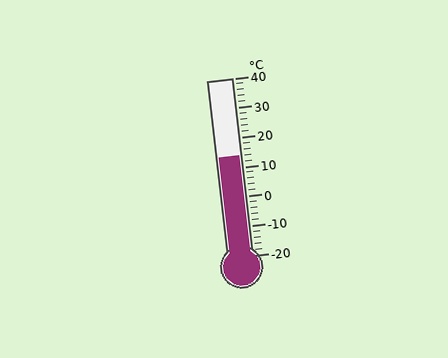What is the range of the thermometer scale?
The thermometer scale ranges from -20°C to 40°C.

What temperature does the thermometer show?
The thermometer shows approximately 14°C.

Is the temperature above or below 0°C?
The temperature is above 0°C.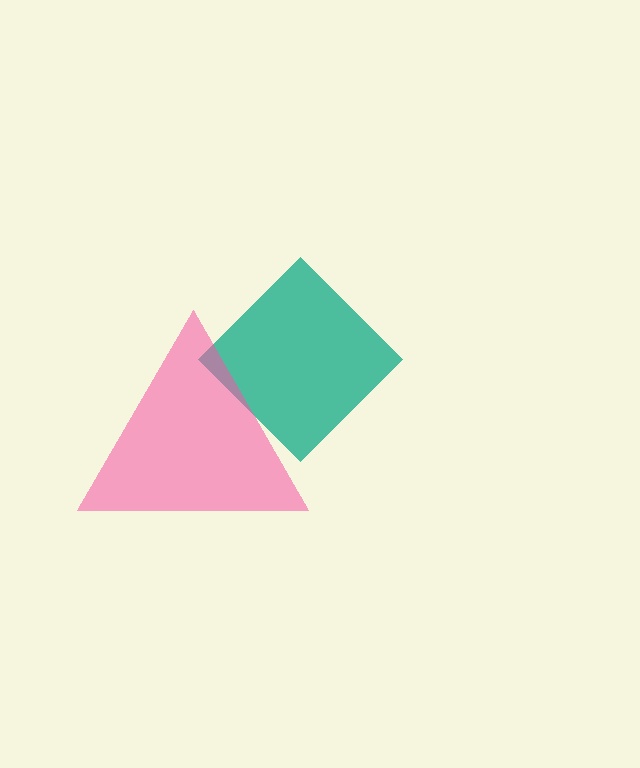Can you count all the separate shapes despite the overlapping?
Yes, there are 2 separate shapes.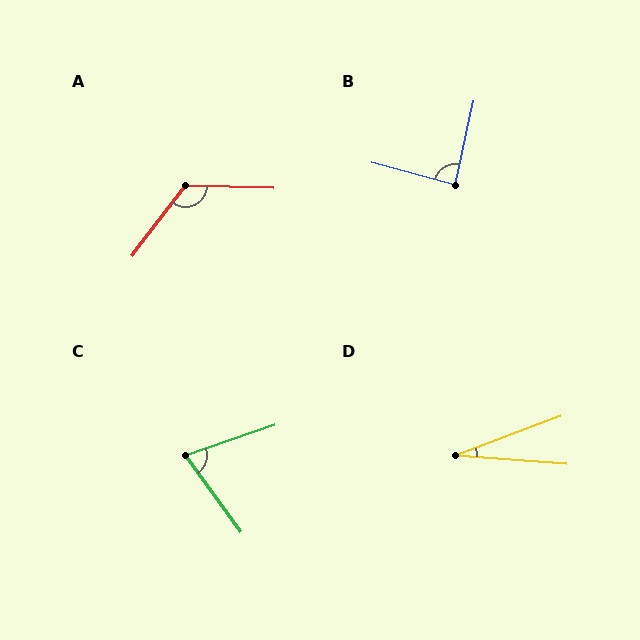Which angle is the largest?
A, at approximately 125 degrees.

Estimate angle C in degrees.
Approximately 73 degrees.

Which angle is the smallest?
D, at approximately 25 degrees.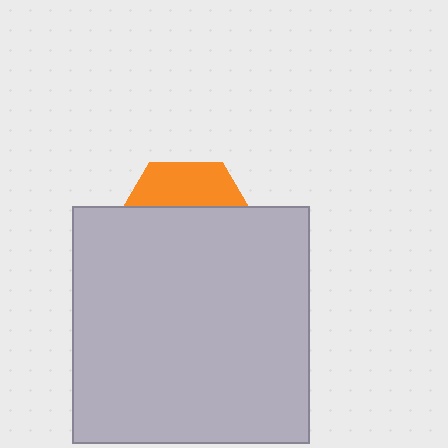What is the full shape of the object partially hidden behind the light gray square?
The partially hidden object is an orange hexagon.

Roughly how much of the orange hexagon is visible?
A small part of it is visible (roughly 31%).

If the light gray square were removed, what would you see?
You would see the complete orange hexagon.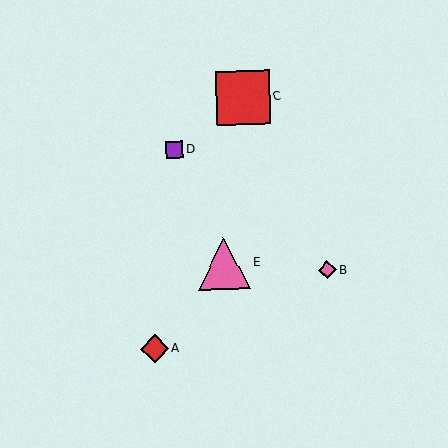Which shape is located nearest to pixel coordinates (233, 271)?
The pink triangle (labeled E) at (224, 263) is nearest to that location.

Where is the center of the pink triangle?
The center of the pink triangle is at (224, 263).